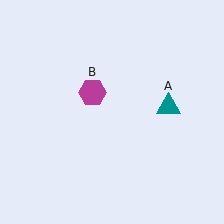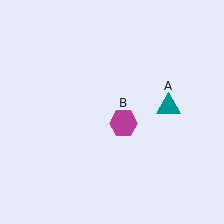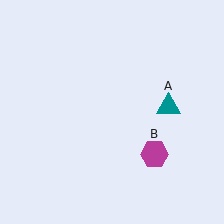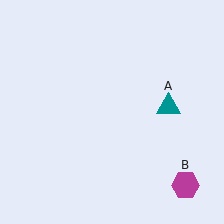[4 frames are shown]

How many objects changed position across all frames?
1 object changed position: magenta hexagon (object B).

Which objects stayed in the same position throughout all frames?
Teal triangle (object A) remained stationary.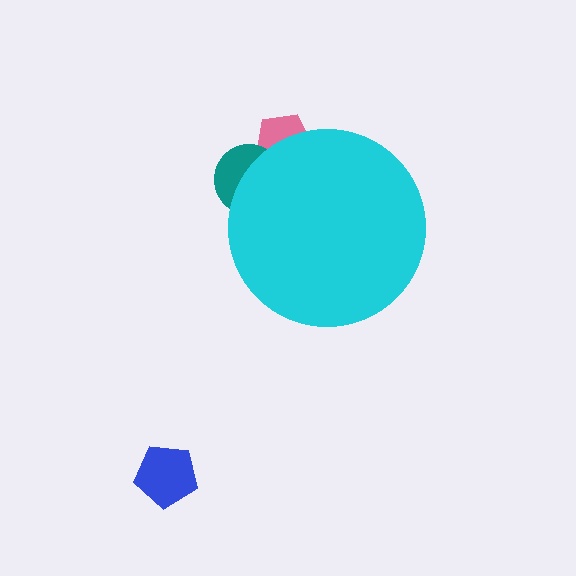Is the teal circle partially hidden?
Yes, the teal circle is partially hidden behind the cyan circle.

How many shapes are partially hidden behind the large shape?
2 shapes are partially hidden.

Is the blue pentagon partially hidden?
No, the blue pentagon is fully visible.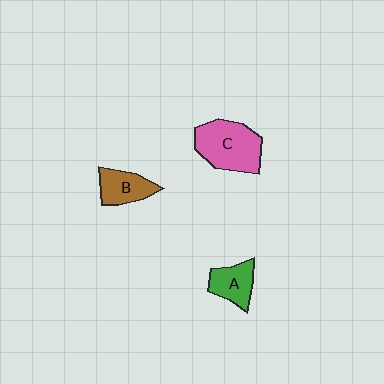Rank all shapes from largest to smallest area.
From largest to smallest: C (pink), B (brown), A (green).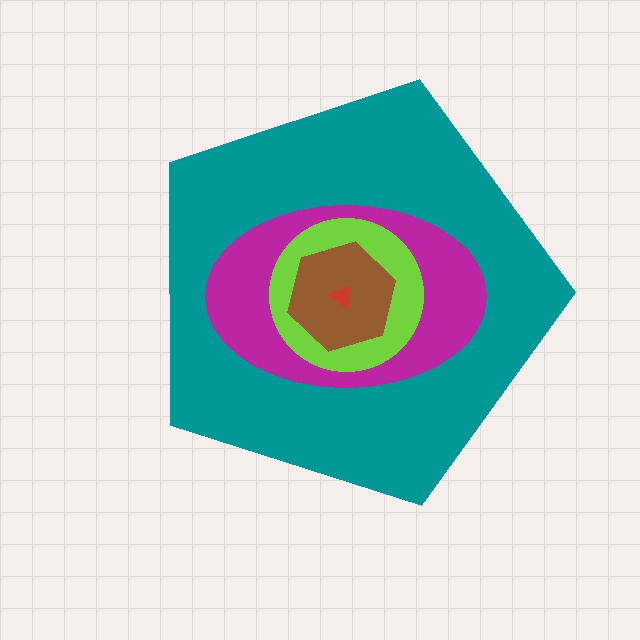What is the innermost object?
The red triangle.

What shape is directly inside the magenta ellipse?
The lime circle.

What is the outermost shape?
The teal pentagon.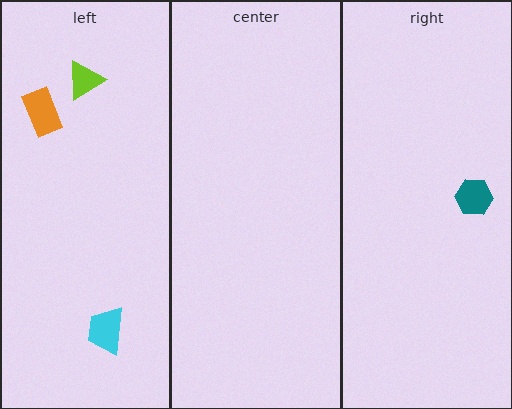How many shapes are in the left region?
3.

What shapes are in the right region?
The teal hexagon.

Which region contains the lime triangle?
The left region.